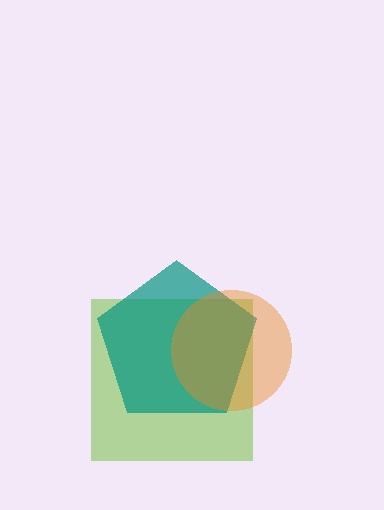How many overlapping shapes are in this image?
There are 3 overlapping shapes in the image.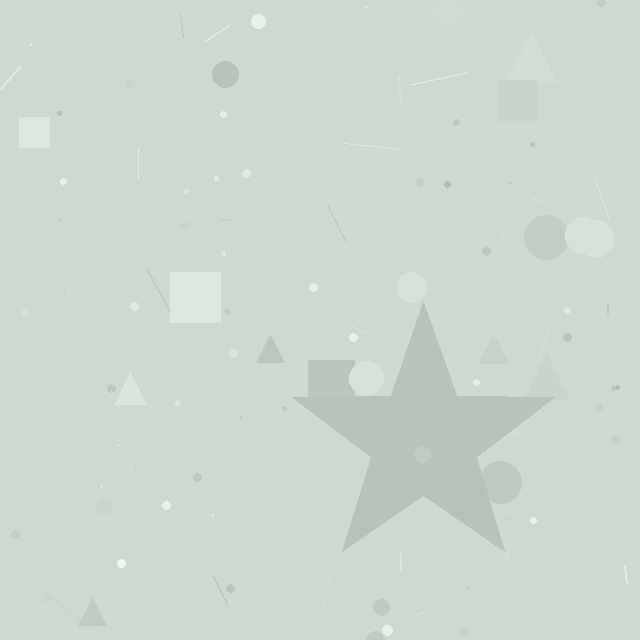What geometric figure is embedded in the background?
A star is embedded in the background.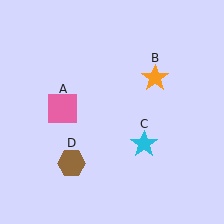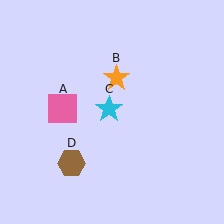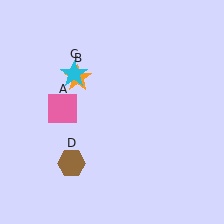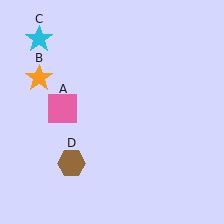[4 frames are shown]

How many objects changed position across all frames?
2 objects changed position: orange star (object B), cyan star (object C).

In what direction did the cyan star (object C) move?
The cyan star (object C) moved up and to the left.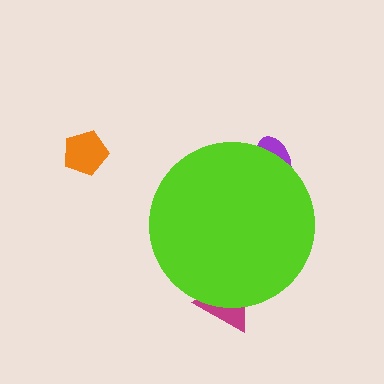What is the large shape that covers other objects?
A lime circle.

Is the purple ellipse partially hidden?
Yes, the purple ellipse is partially hidden behind the lime circle.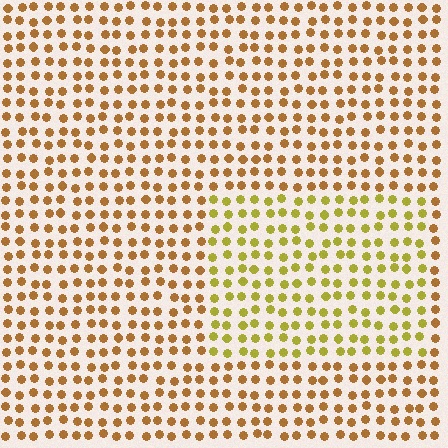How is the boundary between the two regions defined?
The boundary is defined purely by a slight shift in hue (about 31 degrees). Spacing, size, and orientation are identical on both sides.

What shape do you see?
I see a rectangle.